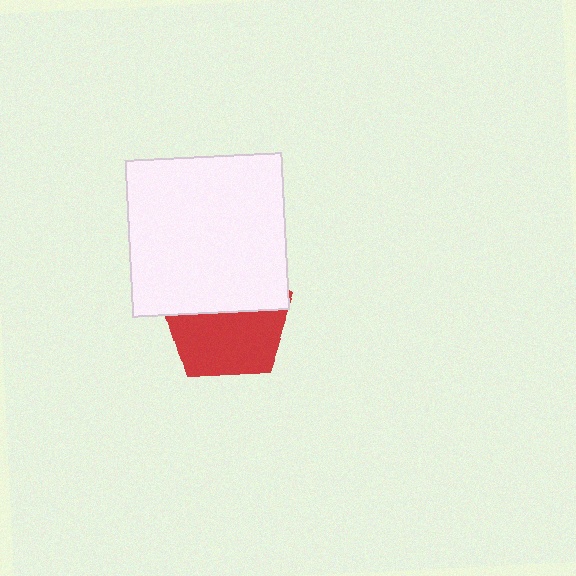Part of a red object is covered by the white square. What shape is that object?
It is a pentagon.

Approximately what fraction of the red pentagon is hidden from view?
Roughly 46% of the red pentagon is hidden behind the white square.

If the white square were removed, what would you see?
You would see the complete red pentagon.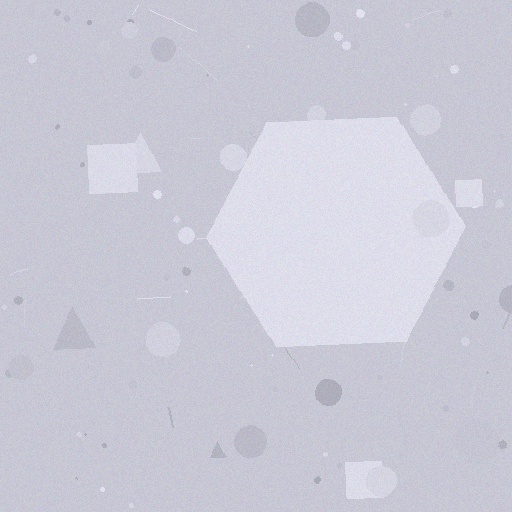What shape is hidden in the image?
A hexagon is hidden in the image.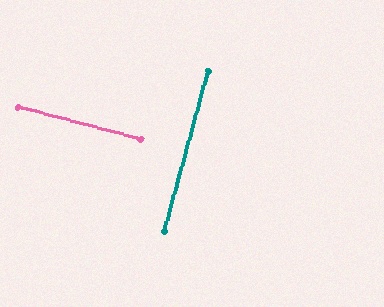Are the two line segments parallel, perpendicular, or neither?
Perpendicular — they meet at approximately 89°.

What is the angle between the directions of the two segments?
Approximately 89 degrees.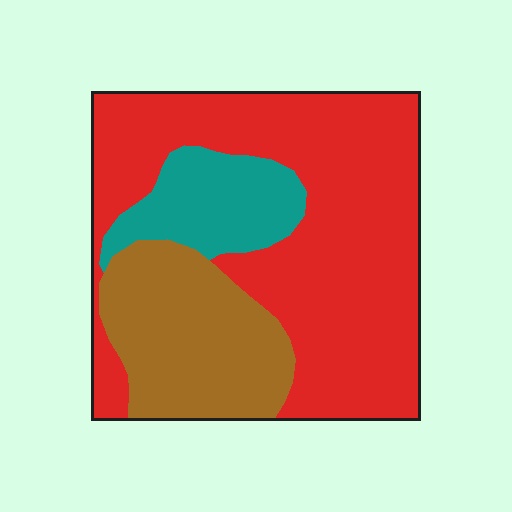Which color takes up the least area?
Teal, at roughly 15%.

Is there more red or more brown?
Red.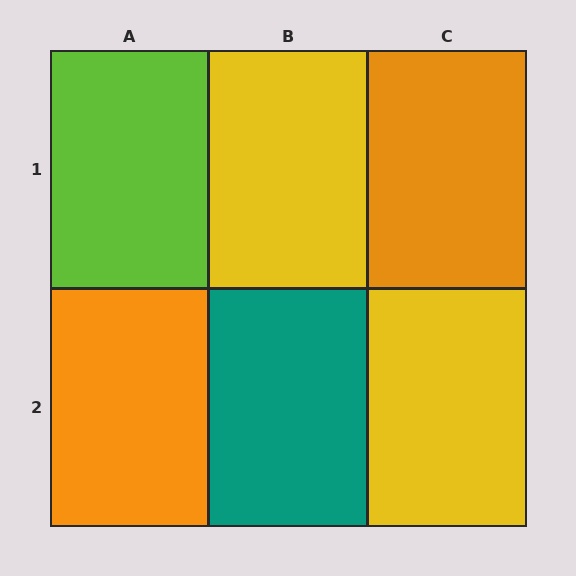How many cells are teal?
1 cell is teal.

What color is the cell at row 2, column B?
Teal.